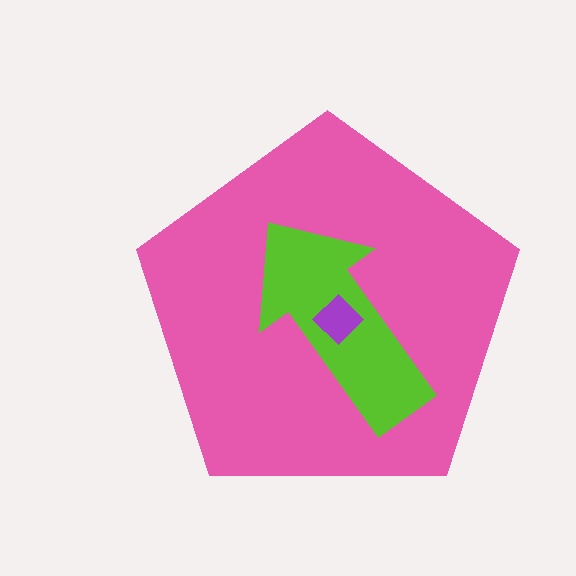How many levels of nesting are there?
3.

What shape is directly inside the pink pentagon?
The lime arrow.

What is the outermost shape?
The pink pentagon.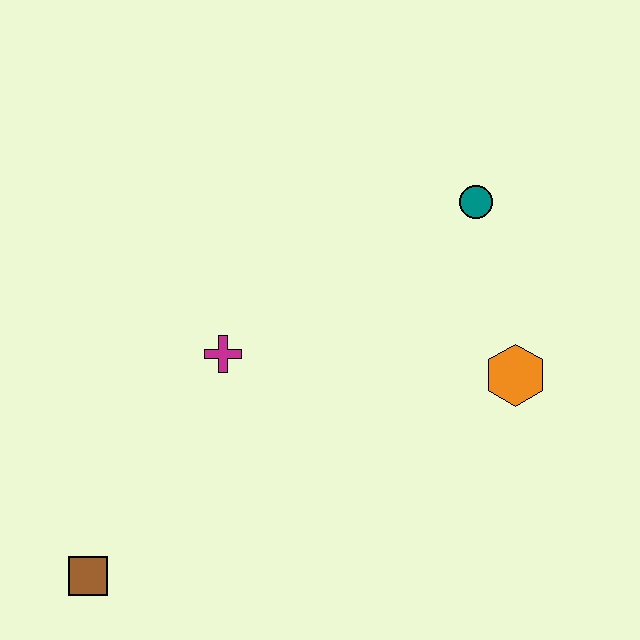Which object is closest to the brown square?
The magenta cross is closest to the brown square.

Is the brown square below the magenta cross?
Yes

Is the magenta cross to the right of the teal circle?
No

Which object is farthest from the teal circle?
The brown square is farthest from the teal circle.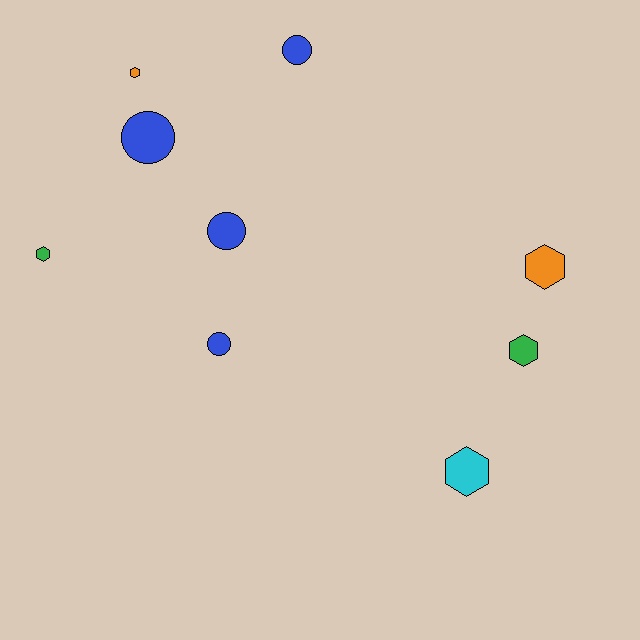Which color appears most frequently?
Blue, with 4 objects.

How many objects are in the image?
There are 9 objects.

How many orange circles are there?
There are no orange circles.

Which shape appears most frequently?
Hexagon, with 5 objects.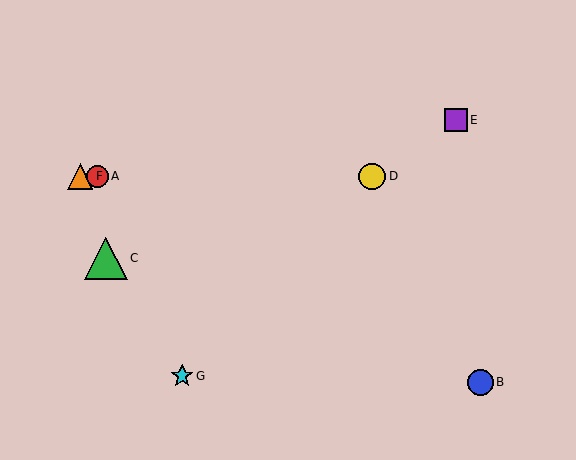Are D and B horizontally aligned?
No, D is at y≈176 and B is at y≈382.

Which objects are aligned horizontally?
Objects A, D, F are aligned horizontally.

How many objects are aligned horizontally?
3 objects (A, D, F) are aligned horizontally.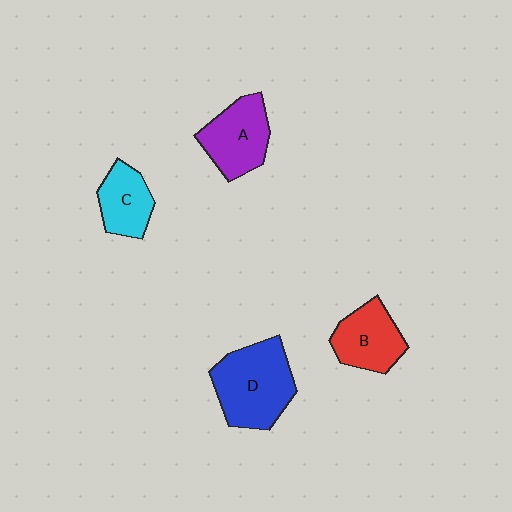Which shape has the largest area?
Shape D (blue).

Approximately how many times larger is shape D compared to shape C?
Approximately 1.8 times.